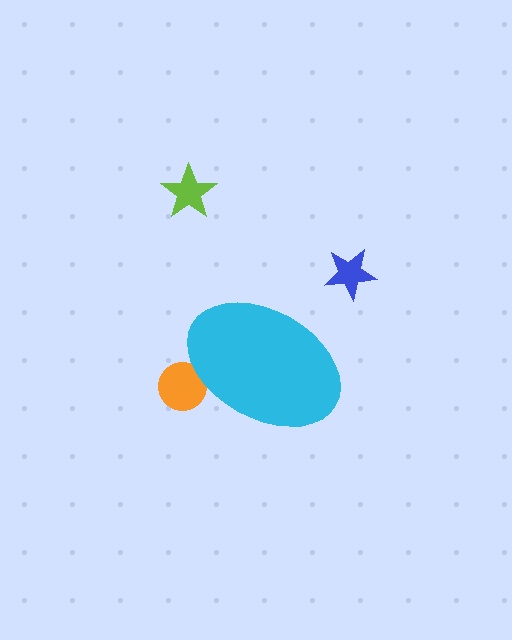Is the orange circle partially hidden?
Yes, the orange circle is partially hidden behind the cyan ellipse.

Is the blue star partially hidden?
No, the blue star is fully visible.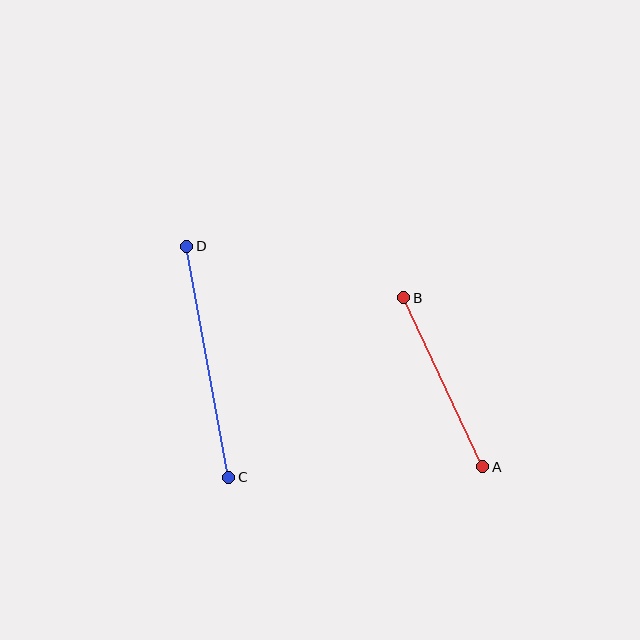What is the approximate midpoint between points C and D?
The midpoint is at approximately (208, 362) pixels.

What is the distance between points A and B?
The distance is approximately 187 pixels.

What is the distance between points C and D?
The distance is approximately 235 pixels.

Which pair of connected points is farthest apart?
Points C and D are farthest apart.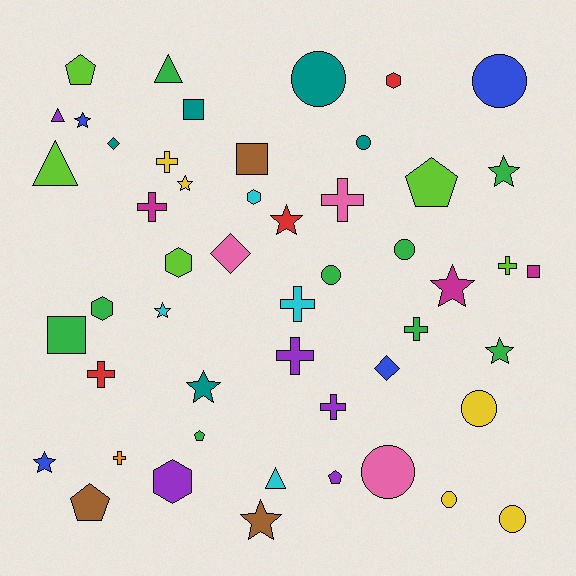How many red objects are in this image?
There are 3 red objects.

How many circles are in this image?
There are 9 circles.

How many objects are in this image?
There are 50 objects.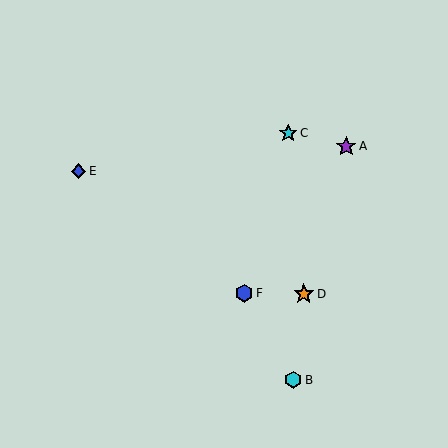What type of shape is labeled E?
Shape E is a blue diamond.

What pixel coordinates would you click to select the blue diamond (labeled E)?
Click at (78, 171) to select the blue diamond E.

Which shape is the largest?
The purple star (labeled A) is the largest.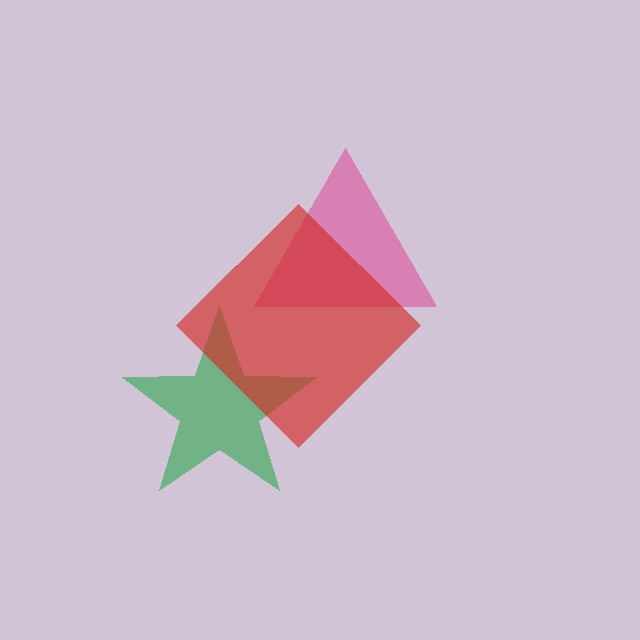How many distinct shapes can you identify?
There are 3 distinct shapes: a pink triangle, a green star, a red diamond.